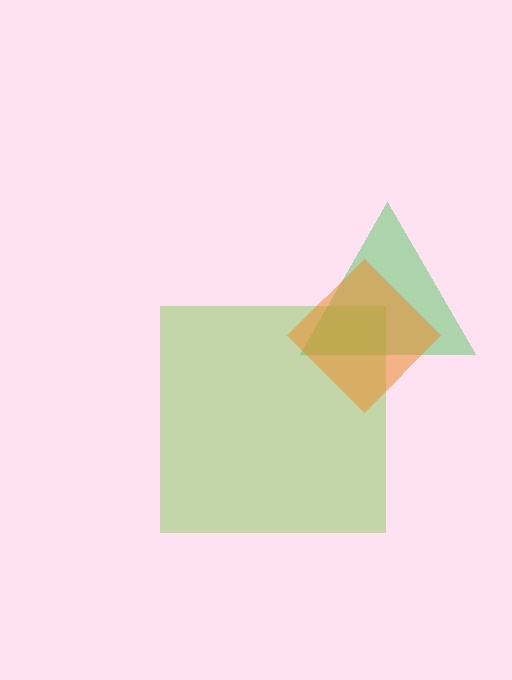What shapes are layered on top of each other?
The layered shapes are: a green triangle, a lime square, an orange diamond.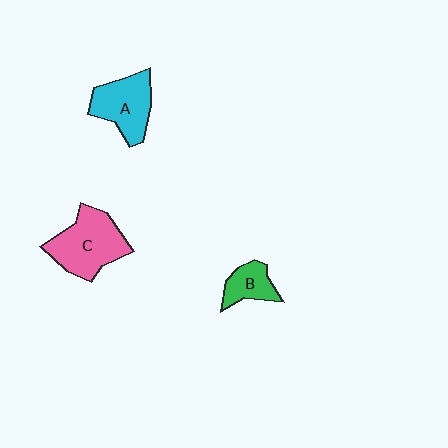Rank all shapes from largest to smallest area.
From largest to smallest: C (pink), A (cyan), B (green).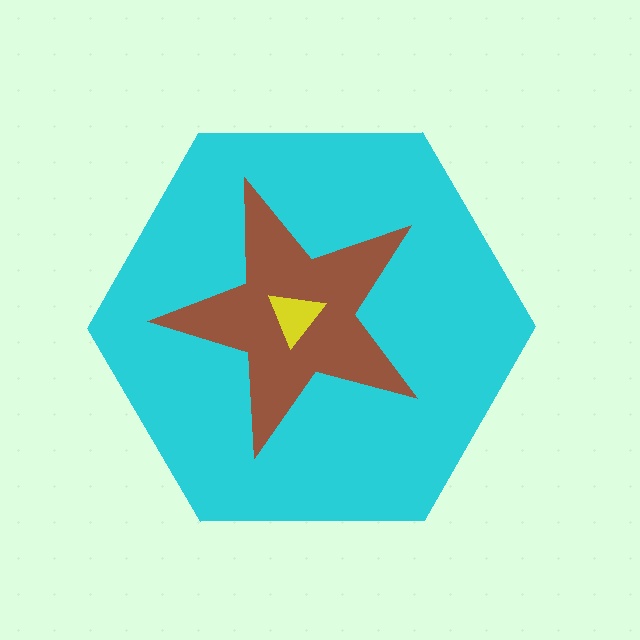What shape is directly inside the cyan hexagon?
The brown star.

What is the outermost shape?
The cyan hexagon.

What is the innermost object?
The yellow triangle.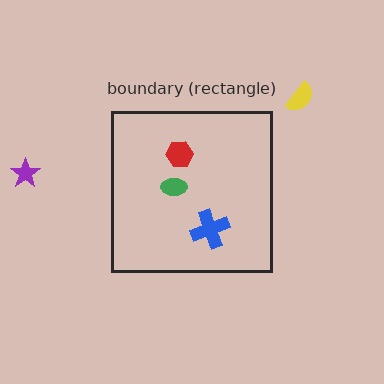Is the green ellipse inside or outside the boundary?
Inside.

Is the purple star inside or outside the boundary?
Outside.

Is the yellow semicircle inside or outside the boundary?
Outside.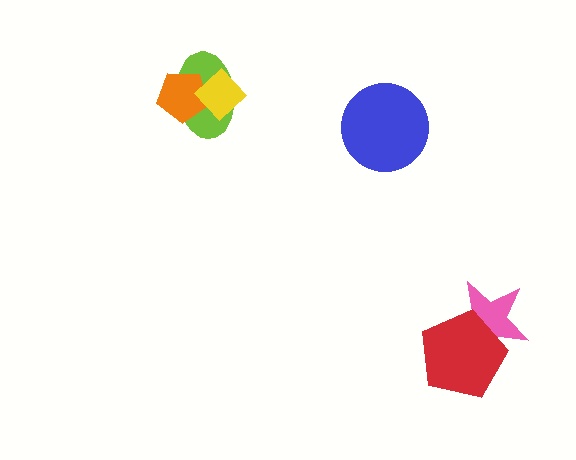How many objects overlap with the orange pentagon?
2 objects overlap with the orange pentagon.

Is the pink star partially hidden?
Yes, it is partially covered by another shape.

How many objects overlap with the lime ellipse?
2 objects overlap with the lime ellipse.